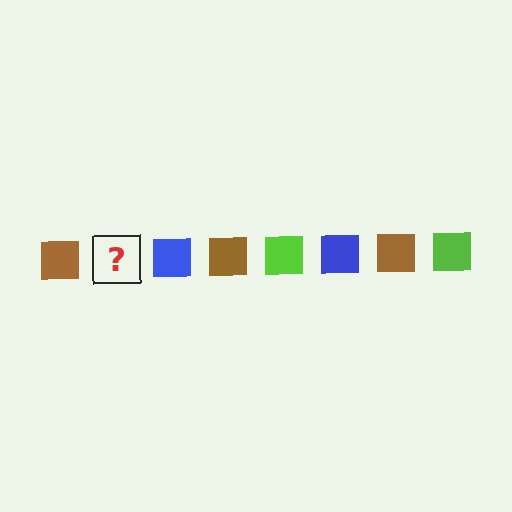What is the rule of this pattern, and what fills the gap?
The rule is that the pattern cycles through brown, lime, blue squares. The gap should be filled with a lime square.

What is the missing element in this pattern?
The missing element is a lime square.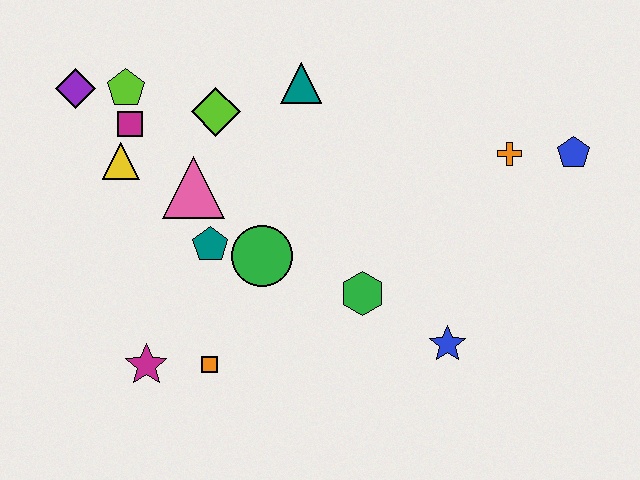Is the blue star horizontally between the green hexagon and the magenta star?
No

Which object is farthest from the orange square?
The blue pentagon is farthest from the orange square.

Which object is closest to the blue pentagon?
The orange cross is closest to the blue pentagon.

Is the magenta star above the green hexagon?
No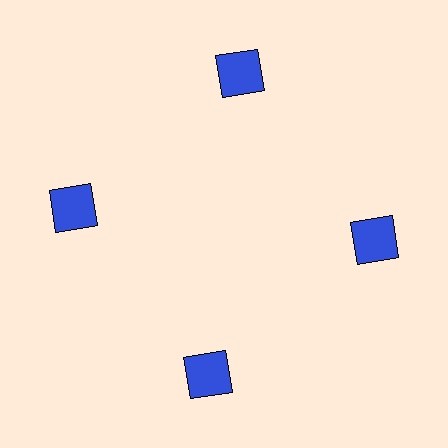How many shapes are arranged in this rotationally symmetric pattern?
There are 4 shapes, arranged in 4 groups of 1.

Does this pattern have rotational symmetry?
Yes, this pattern has 4-fold rotational symmetry. It looks the same after rotating 90 degrees around the center.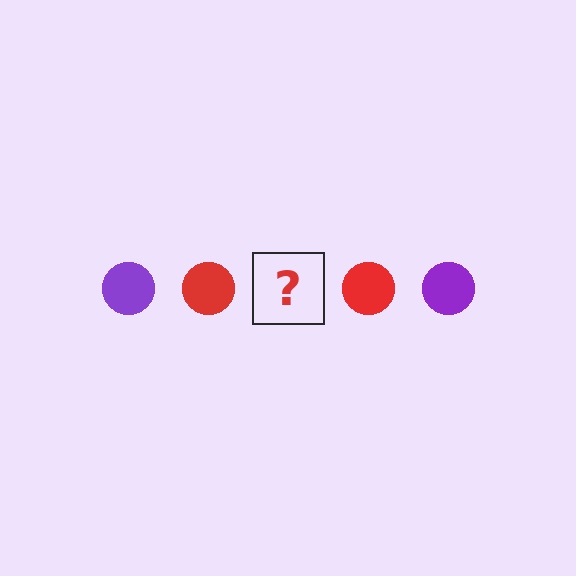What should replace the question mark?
The question mark should be replaced with a purple circle.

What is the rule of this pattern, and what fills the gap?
The rule is that the pattern cycles through purple, red circles. The gap should be filled with a purple circle.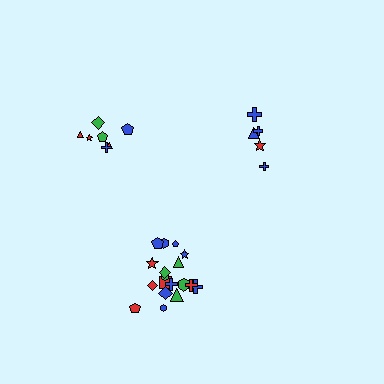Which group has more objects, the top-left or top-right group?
The top-left group.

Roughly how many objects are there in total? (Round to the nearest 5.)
Roughly 30 objects in total.